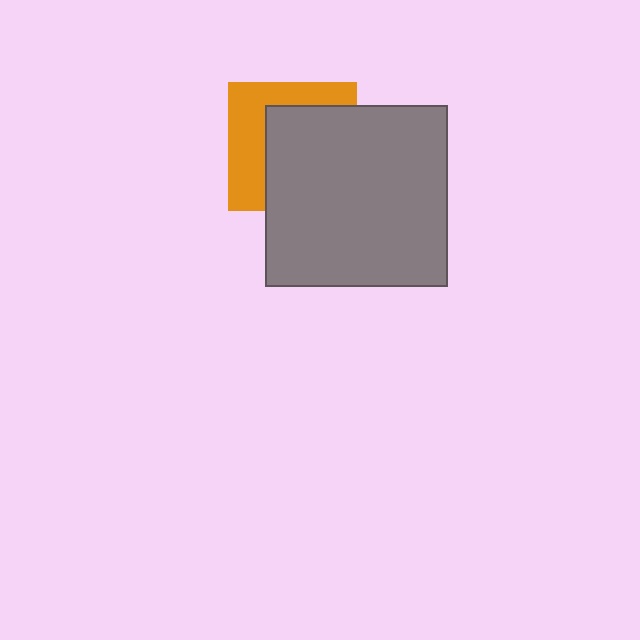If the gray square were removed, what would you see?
You would see the complete orange square.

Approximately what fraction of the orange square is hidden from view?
Roughly 58% of the orange square is hidden behind the gray square.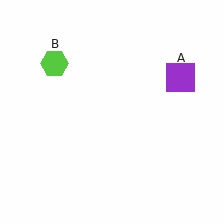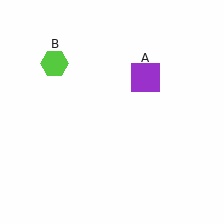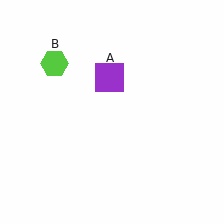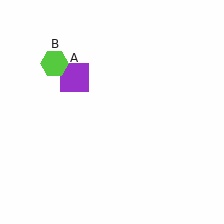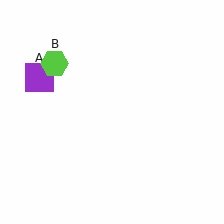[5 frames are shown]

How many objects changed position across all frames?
1 object changed position: purple square (object A).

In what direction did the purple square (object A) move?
The purple square (object A) moved left.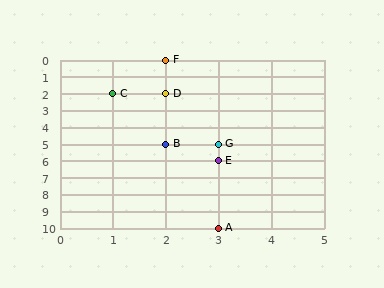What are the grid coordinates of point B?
Point B is at grid coordinates (2, 5).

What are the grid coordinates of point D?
Point D is at grid coordinates (2, 2).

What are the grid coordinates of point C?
Point C is at grid coordinates (1, 2).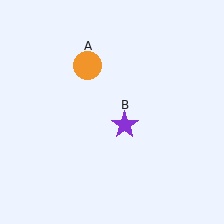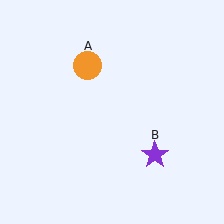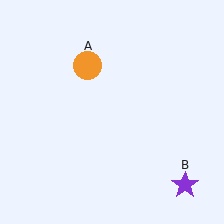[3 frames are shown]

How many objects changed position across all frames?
1 object changed position: purple star (object B).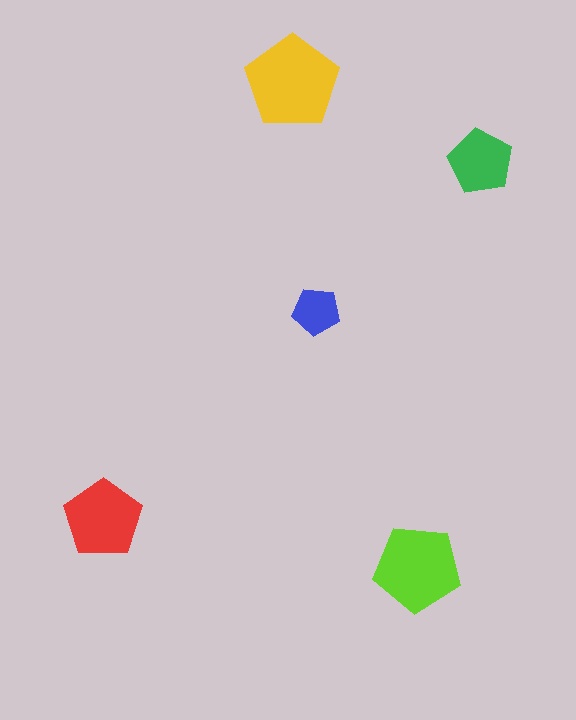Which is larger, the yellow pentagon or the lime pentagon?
The yellow one.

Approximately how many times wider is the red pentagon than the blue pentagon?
About 1.5 times wider.